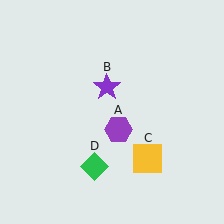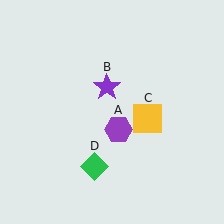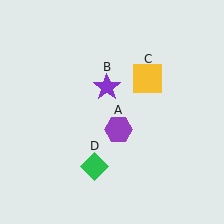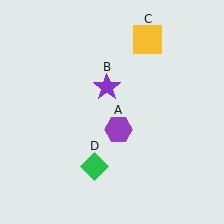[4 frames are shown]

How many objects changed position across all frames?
1 object changed position: yellow square (object C).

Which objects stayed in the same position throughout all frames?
Purple hexagon (object A) and purple star (object B) and green diamond (object D) remained stationary.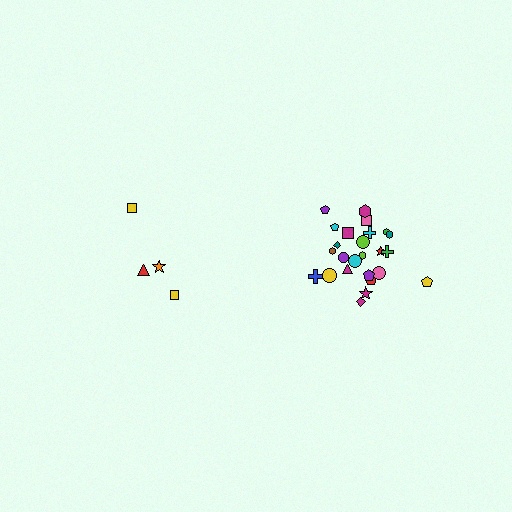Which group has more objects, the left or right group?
The right group.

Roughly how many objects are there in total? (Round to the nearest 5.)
Roughly 30 objects in total.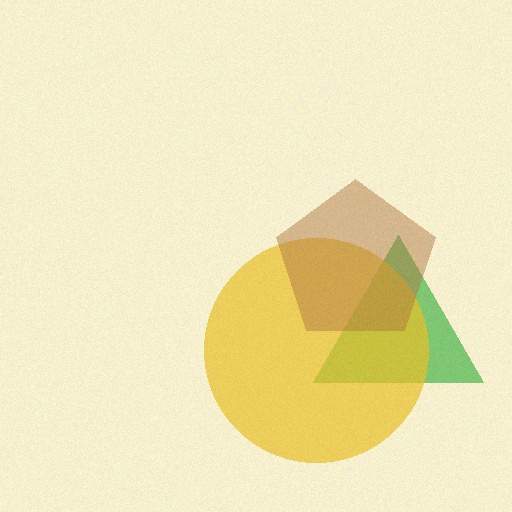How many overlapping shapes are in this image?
There are 3 overlapping shapes in the image.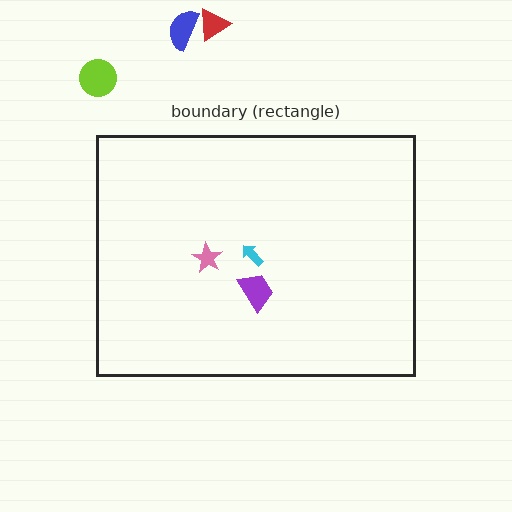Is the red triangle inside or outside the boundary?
Outside.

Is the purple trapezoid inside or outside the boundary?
Inside.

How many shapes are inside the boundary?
3 inside, 3 outside.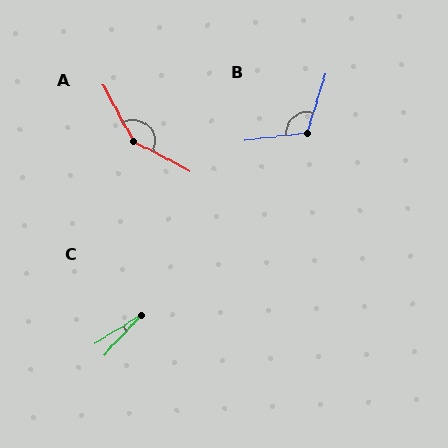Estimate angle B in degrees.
Approximately 114 degrees.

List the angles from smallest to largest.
C (15°), B (114°), A (145°).